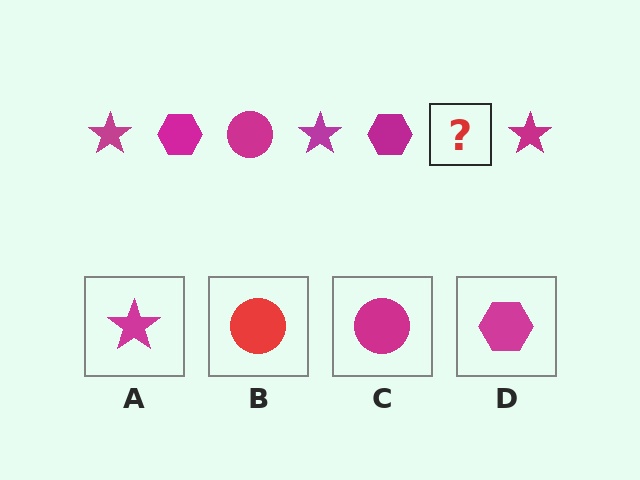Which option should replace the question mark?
Option C.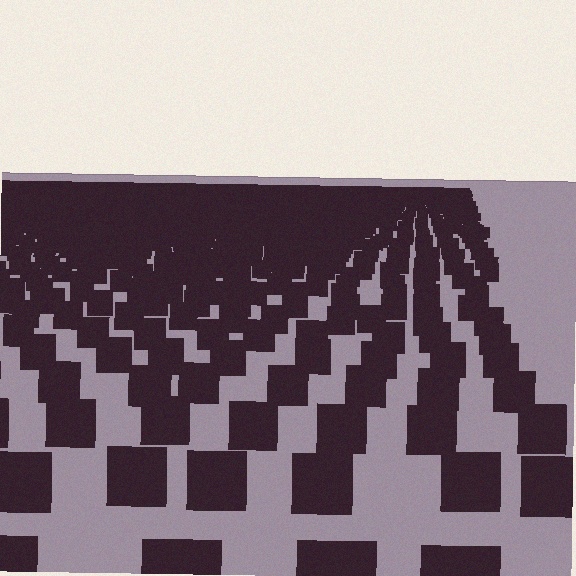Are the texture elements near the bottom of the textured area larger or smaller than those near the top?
Larger. Near the bottom, elements are closer to the viewer and appear at a bigger on-screen size.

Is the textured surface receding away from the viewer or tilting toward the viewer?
The surface is receding away from the viewer. Texture elements get smaller and denser toward the top.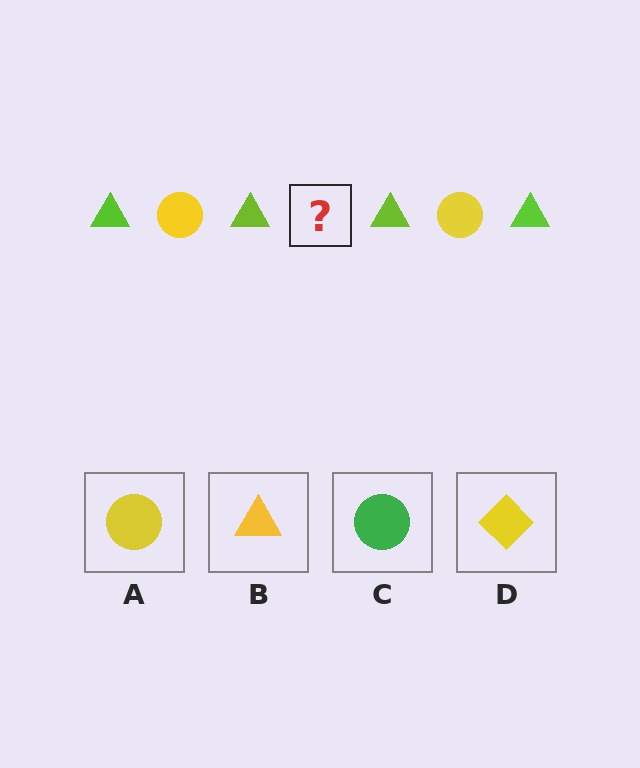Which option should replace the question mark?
Option A.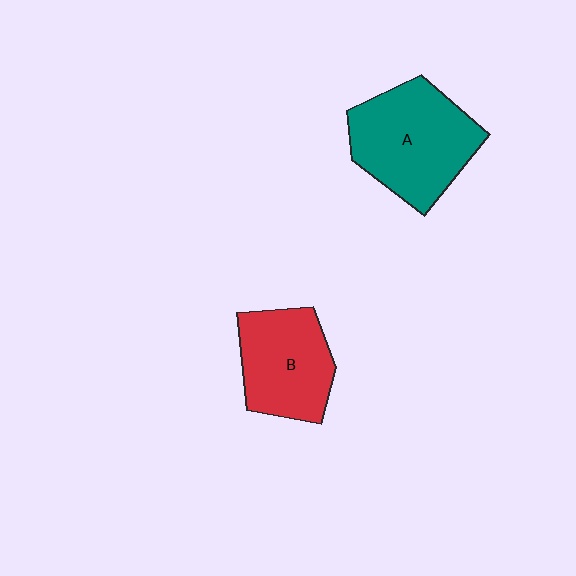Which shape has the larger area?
Shape A (teal).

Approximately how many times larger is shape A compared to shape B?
Approximately 1.3 times.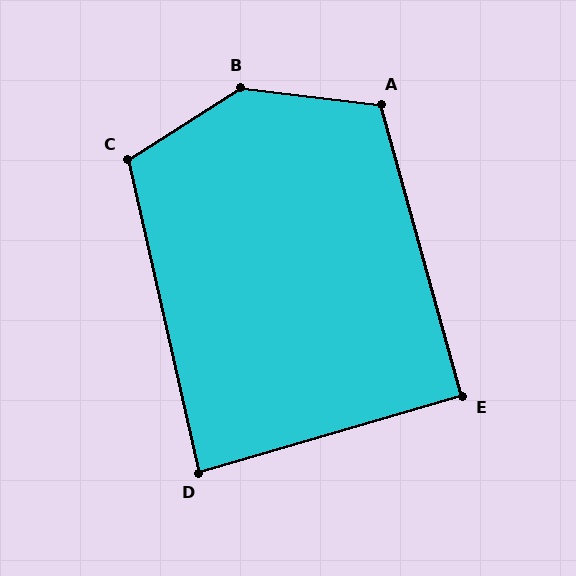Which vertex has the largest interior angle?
B, at approximately 141 degrees.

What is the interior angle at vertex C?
Approximately 110 degrees (obtuse).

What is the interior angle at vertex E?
Approximately 90 degrees (approximately right).